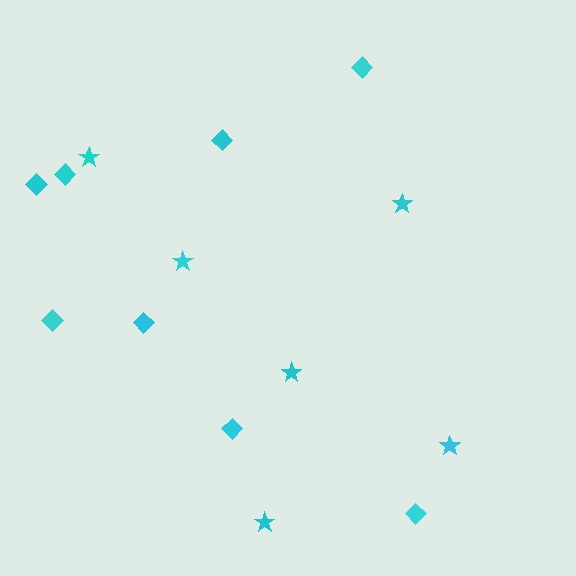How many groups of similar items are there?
There are 2 groups: one group of stars (6) and one group of diamonds (8).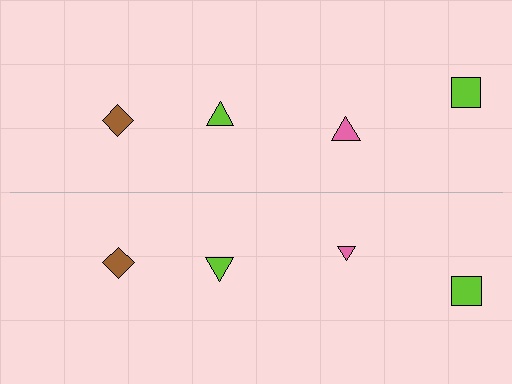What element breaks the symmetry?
The pink triangle on the bottom side has a different size than its mirror counterpart.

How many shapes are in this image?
There are 8 shapes in this image.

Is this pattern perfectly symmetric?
No, the pattern is not perfectly symmetric. The pink triangle on the bottom side has a different size than its mirror counterpart.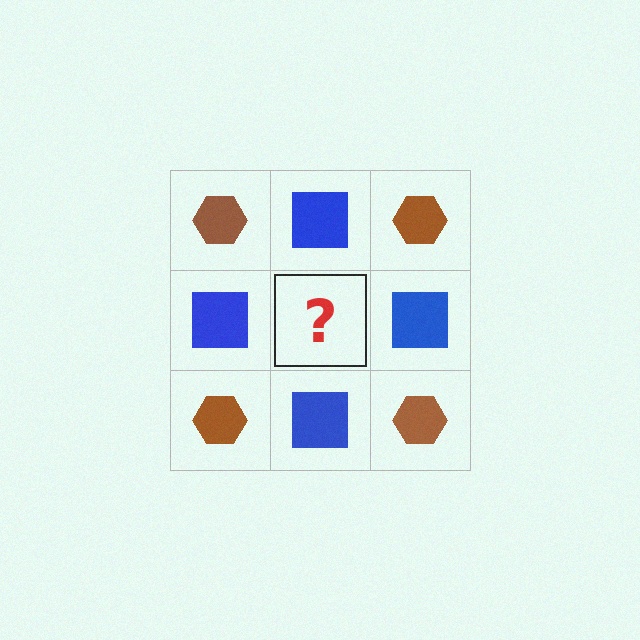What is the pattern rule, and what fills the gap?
The rule is that it alternates brown hexagon and blue square in a checkerboard pattern. The gap should be filled with a brown hexagon.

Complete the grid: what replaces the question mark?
The question mark should be replaced with a brown hexagon.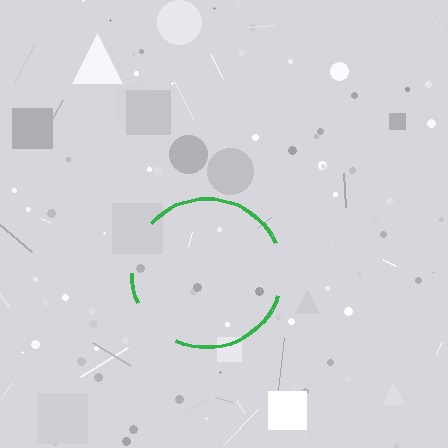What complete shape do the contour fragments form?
The contour fragments form a circle.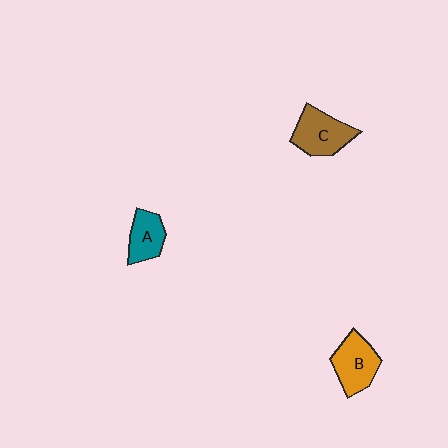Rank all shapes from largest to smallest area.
From largest to smallest: C (brown), B (orange), A (teal).